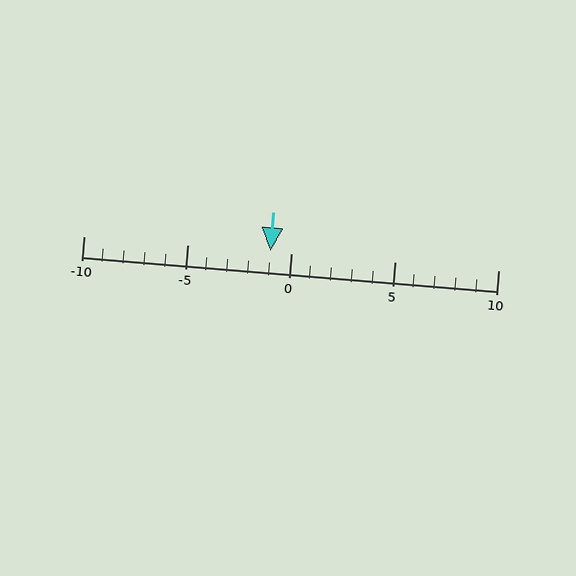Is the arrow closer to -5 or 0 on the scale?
The arrow is closer to 0.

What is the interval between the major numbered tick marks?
The major tick marks are spaced 5 units apart.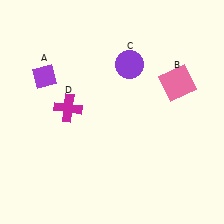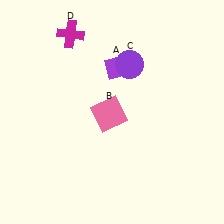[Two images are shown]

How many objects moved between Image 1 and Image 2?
3 objects moved between the two images.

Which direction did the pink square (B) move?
The pink square (B) moved left.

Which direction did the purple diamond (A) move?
The purple diamond (A) moved right.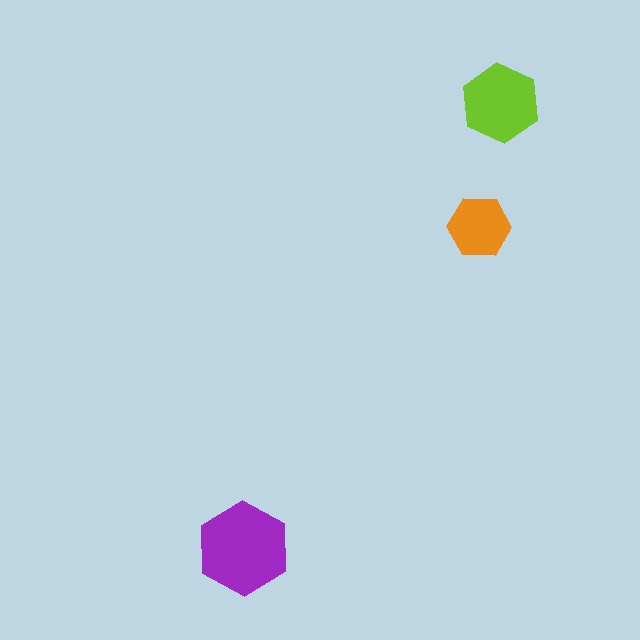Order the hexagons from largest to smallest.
the purple one, the lime one, the orange one.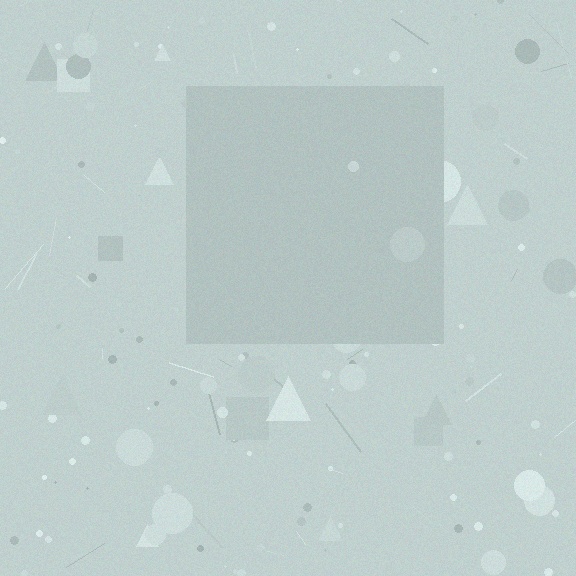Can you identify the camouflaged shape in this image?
The camouflaged shape is a square.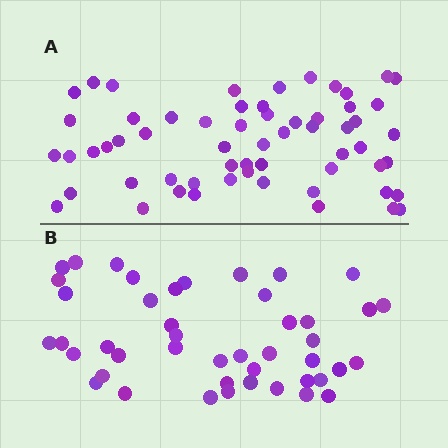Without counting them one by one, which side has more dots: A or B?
Region A (the top region) has more dots.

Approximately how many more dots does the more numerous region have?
Region A has approximately 15 more dots than region B.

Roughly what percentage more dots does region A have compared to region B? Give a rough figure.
About 35% more.